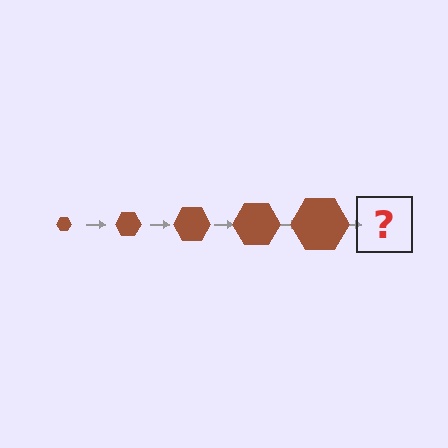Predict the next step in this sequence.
The next step is a brown hexagon, larger than the previous one.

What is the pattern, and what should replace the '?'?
The pattern is that the hexagon gets progressively larger each step. The '?' should be a brown hexagon, larger than the previous one.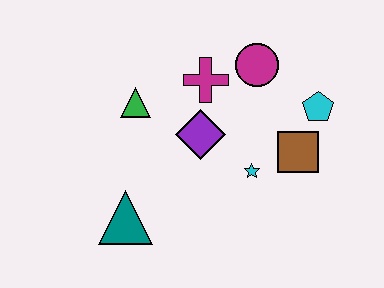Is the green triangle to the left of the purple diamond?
Yes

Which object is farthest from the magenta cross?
The teal triangle is farthest from the magenta cross.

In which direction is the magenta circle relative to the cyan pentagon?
The magenta circle is to the left of the cyan pentagon.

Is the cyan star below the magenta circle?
Yes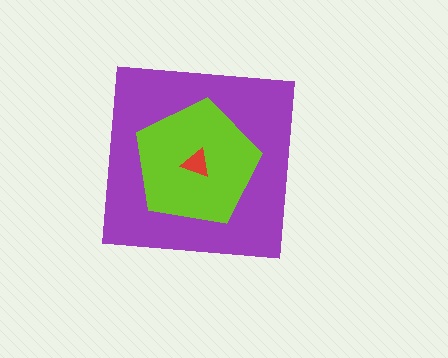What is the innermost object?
The red triangle.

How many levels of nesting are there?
3.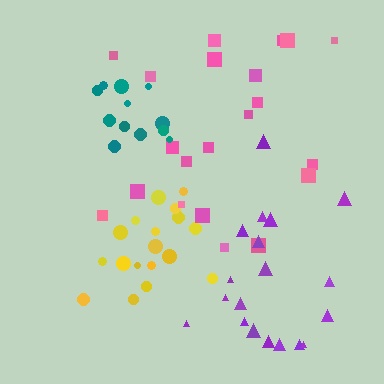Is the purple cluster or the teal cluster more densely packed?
Teal.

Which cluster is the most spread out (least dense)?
Pink.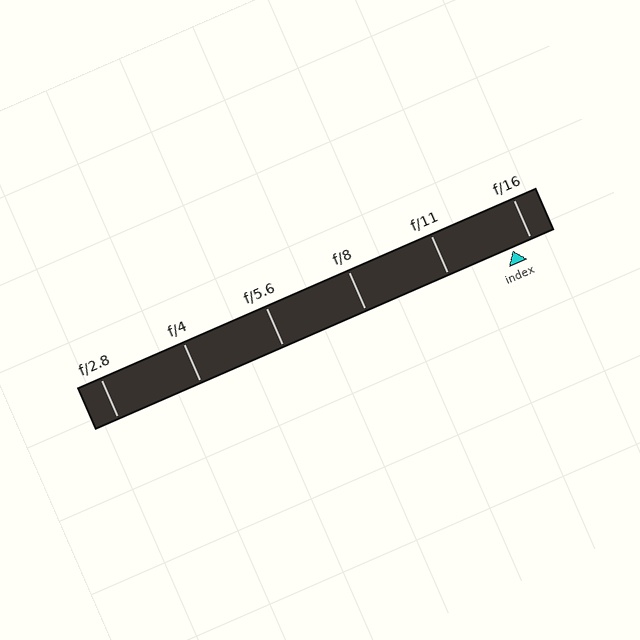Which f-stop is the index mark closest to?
The index mark is closest to f/16.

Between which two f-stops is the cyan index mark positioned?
The index mark is between f/11 and f/16.